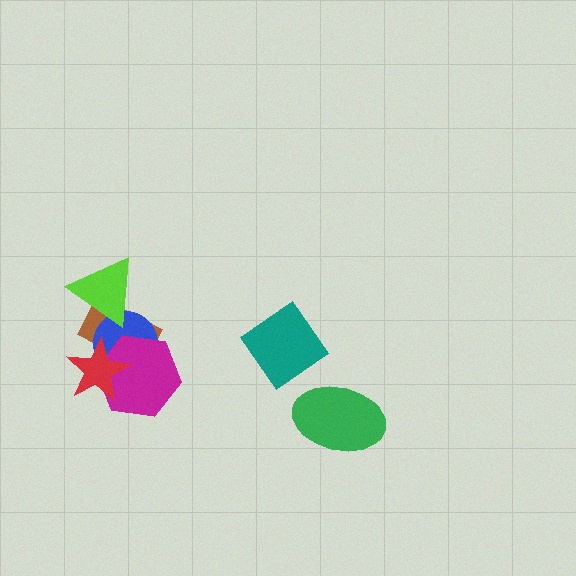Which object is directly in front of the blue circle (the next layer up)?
The lime triangle is directly in front of the blue circle.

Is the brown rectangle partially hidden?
Yes, it is partially covered by another shape.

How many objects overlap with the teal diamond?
0 objects overlap with the teal diamond.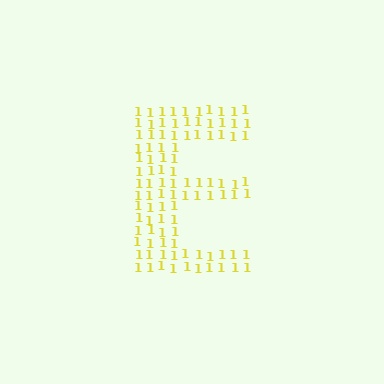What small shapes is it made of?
It is made of small digit 1's.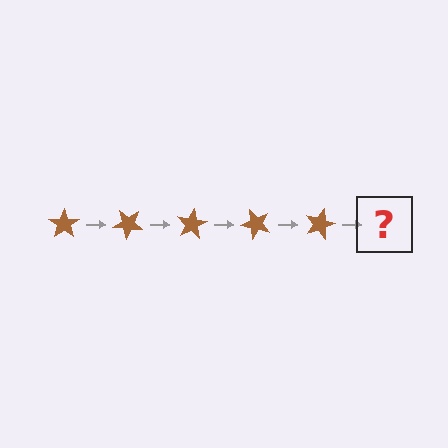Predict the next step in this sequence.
The next step is a brown star rotated 200 degrees.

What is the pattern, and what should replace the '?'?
The pattern is that the star rotates 40 degrees each step. The '?' should be a brown star rotated 200 degrees.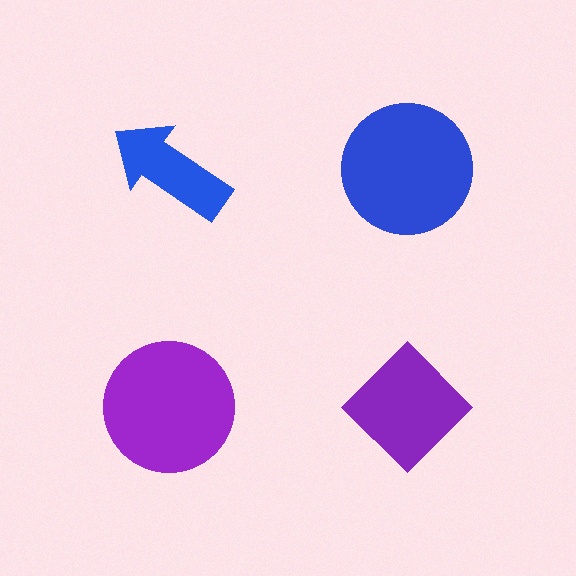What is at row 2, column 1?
A purple circle.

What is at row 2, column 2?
A purple diamond.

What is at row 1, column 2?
A blue circle.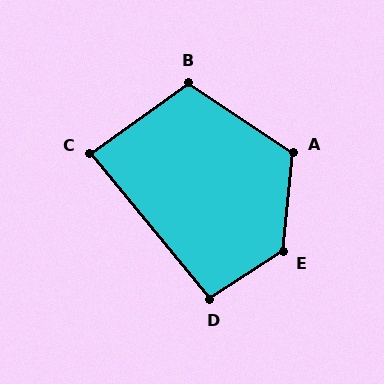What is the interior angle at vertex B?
Approximately 111 degrees (obtuse).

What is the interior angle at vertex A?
Approximately 117 degrees (obtuse).